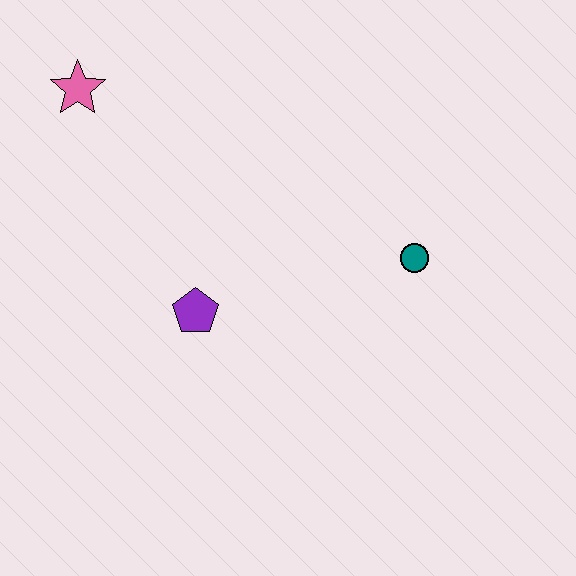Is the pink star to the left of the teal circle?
Yes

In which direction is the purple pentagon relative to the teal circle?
The purple pentagon is to the left of the teal circle.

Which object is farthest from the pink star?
The teal circle is farthest from the pink star.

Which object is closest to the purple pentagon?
The teal circle is closest to the purple pentagon.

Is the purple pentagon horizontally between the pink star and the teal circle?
Yes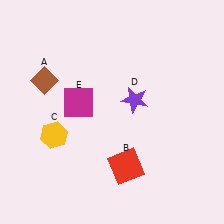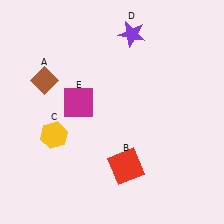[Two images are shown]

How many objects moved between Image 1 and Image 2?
1 object moved between the two images.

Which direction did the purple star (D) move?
The purple star (D) moved up.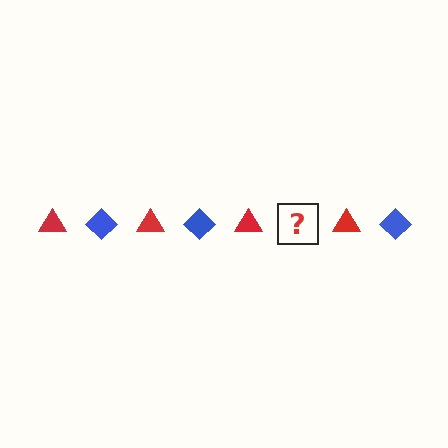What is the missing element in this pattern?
The missing element is a blue diamond.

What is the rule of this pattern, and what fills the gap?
The rule is that the pattern alternates between red triangle and blue diamond. The gap should be filled with a blue diamond.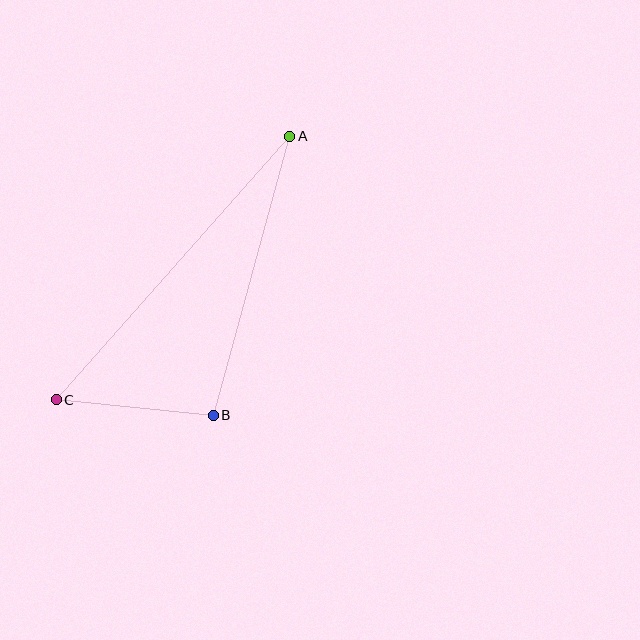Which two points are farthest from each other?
Points A and C are farthest from each other.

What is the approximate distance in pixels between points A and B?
The distance between A and B is approximately 289 pixels.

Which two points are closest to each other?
Points B and C are closest to each other.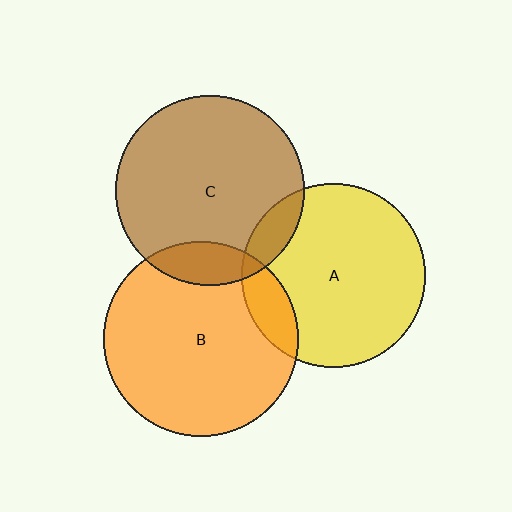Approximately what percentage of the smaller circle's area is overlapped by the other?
Approximately 10%.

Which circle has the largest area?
Circle B (orange).